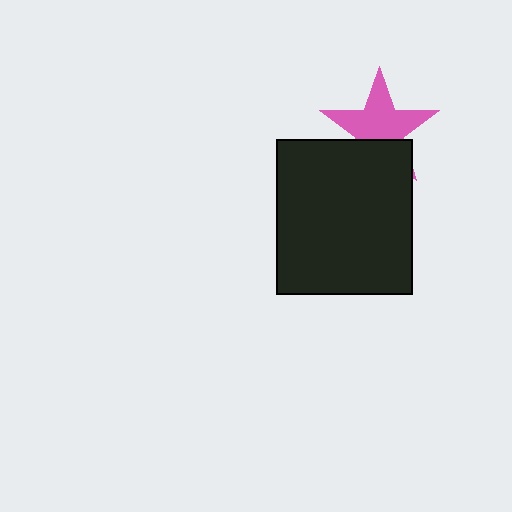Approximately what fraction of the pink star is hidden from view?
Roughly 34% of the pink star is hidden behind the black rectangle.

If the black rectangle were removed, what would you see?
You would see the complete pink star.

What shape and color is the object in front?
The object in front is a black rectangle.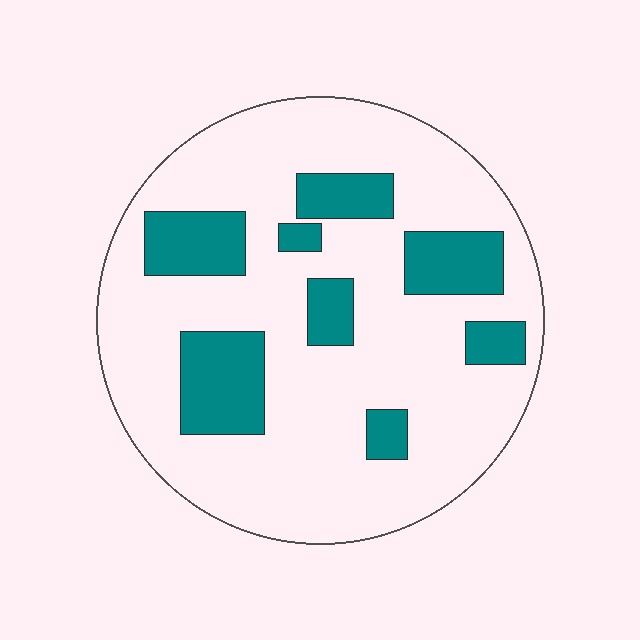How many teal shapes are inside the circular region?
8.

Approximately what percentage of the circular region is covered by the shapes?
Approximately 25%.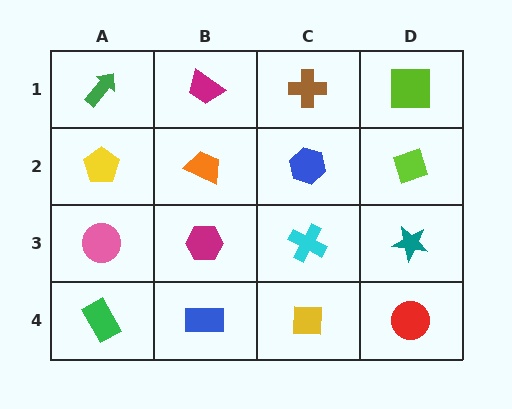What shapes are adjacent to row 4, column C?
A cyan cross (row 3, column C), a blue rectangle (row 4, column B), a red circle (row 4, column D).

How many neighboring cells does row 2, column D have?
3.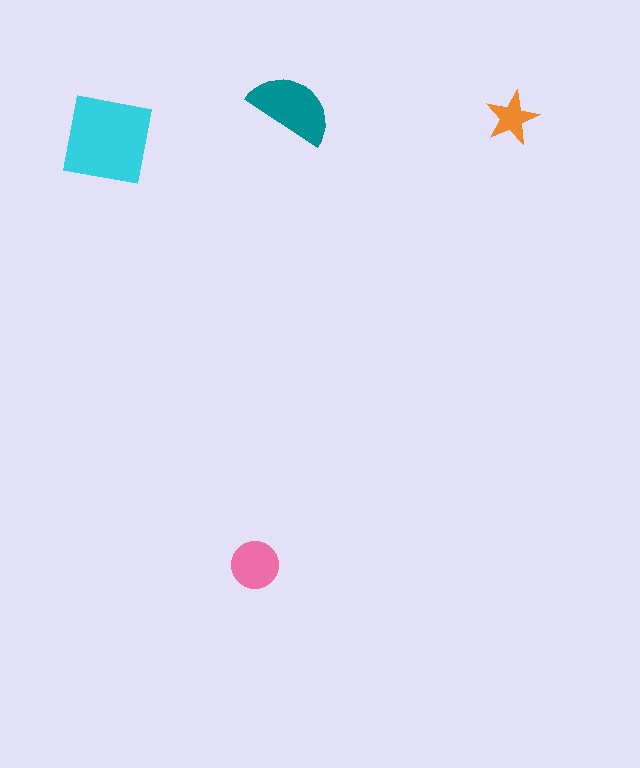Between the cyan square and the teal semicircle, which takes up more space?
The cyan square.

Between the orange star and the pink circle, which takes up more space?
The pink circle.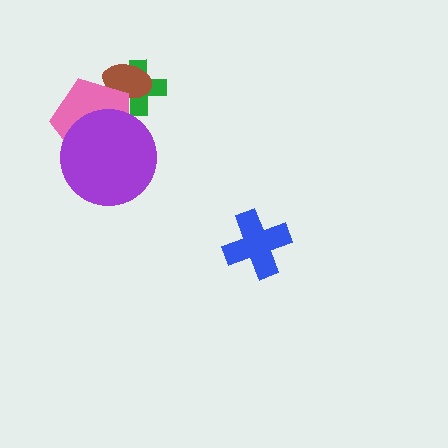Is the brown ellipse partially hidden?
Yes, it is partially covered by another shape.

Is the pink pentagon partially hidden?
Yes, it is partially covered by another shape.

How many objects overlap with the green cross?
2 objects overlap with the green cross.